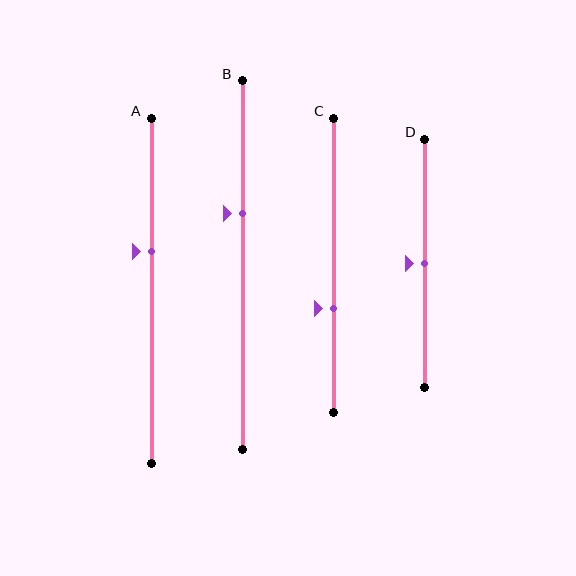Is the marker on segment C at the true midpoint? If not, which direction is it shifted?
No, the marker on segment C is shifted downward by about 15% of the segment length.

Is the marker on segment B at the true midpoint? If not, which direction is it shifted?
No, the marker on segment B is shifted upward by about 14% of the segment length.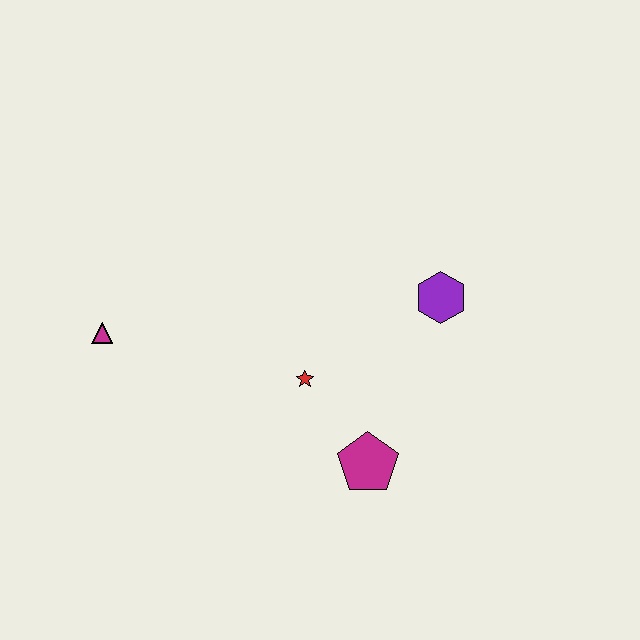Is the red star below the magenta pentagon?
No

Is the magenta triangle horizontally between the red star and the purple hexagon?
No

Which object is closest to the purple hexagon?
The red star is closest to the purple hexagon.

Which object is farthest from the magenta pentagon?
The magenta triangle is farthest from the magenta pentagon.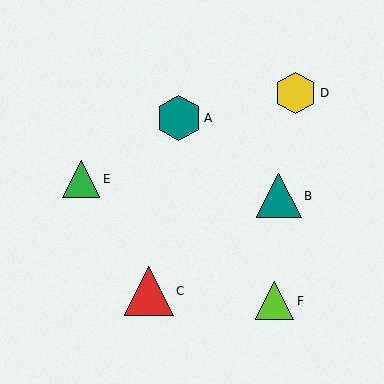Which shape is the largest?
The red triangle (labeled C) is the largest.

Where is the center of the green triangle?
The center of the green triangle is at (81, 179).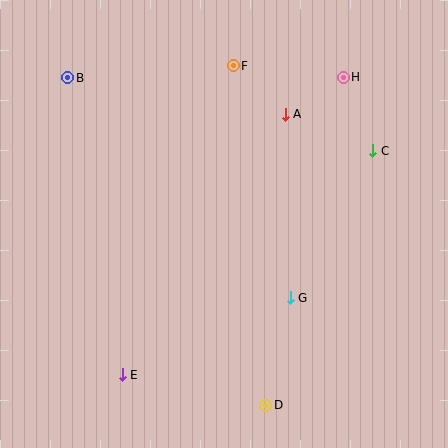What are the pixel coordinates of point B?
Point B is at (68, 78).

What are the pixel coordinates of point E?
Point E is at (122, 375).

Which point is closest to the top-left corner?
Point B is closest to the top-left corner.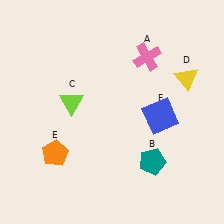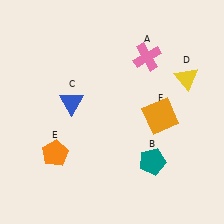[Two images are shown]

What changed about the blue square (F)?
In Image 1, F is blue. In Image 2, it changed to orange.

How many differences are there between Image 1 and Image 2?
There are 2 differences between the two images.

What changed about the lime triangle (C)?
In Image 1, C is lime. In Image 2, it changed to blue.